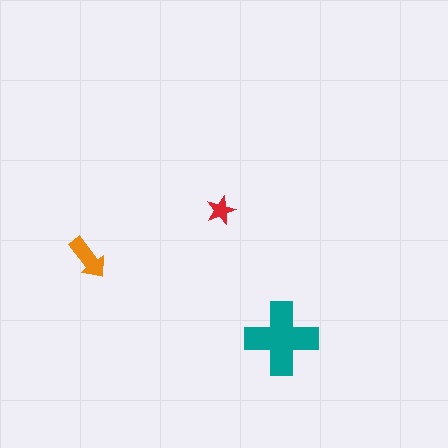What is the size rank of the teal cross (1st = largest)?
1st.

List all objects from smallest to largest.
The red star, the orange arrow, the teal cross.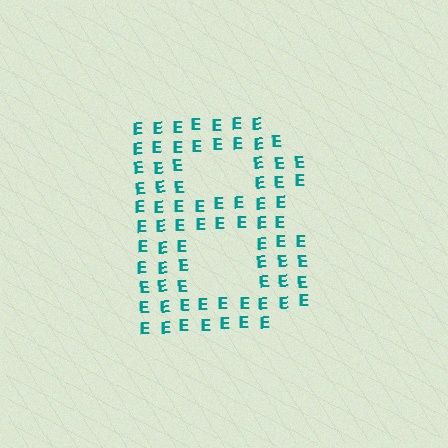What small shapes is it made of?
It is made of small letter E's.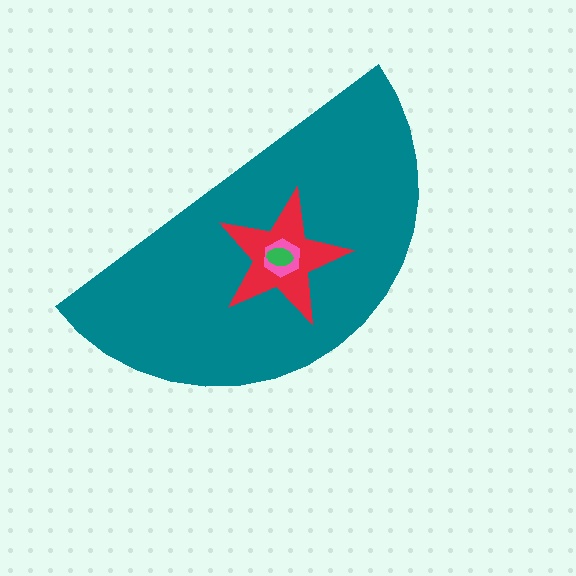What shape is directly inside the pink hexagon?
The green ellipse.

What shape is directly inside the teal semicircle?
The red star.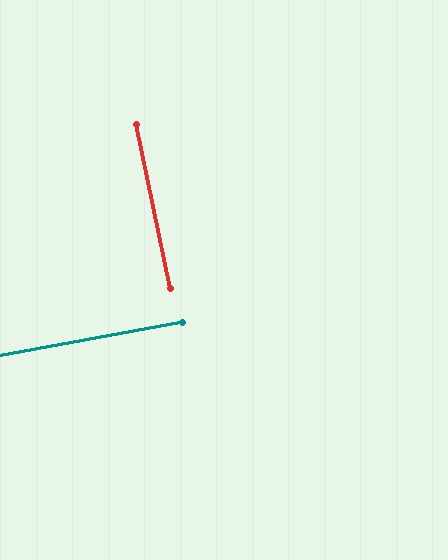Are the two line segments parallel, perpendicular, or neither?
Perpendicular — they meet at approximately 89°.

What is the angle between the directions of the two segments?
Approximately 89 degrees.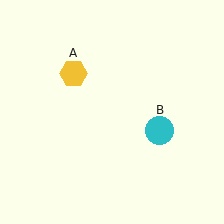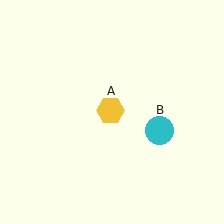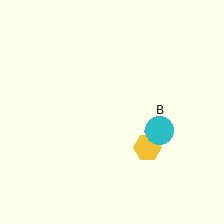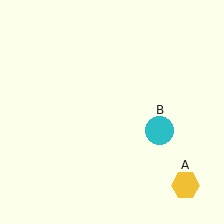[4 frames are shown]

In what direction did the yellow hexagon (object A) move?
The yellow hexagon (object A) moved down and to the right.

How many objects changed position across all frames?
1 object changed position: yellow hexagon (object A).